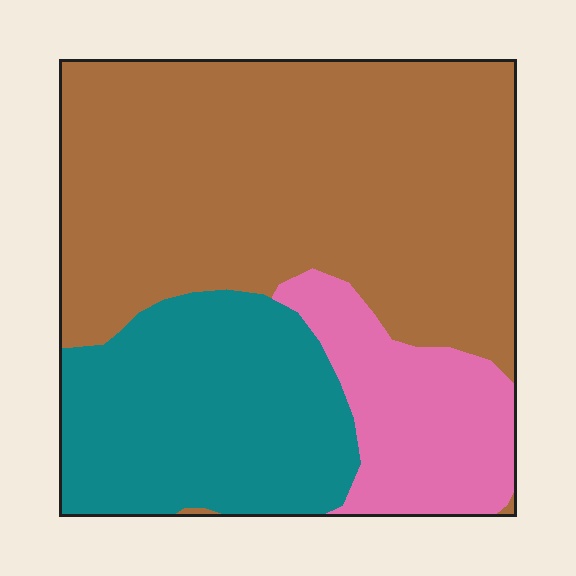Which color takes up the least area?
Pink, at roughly 15%.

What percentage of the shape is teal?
Teal covers roughly 25% of the shape.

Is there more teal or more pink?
Teal.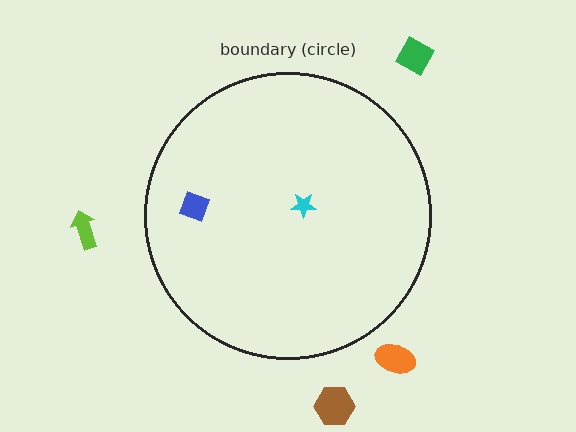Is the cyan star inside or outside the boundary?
Inside.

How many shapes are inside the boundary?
2 inside, 4 outside.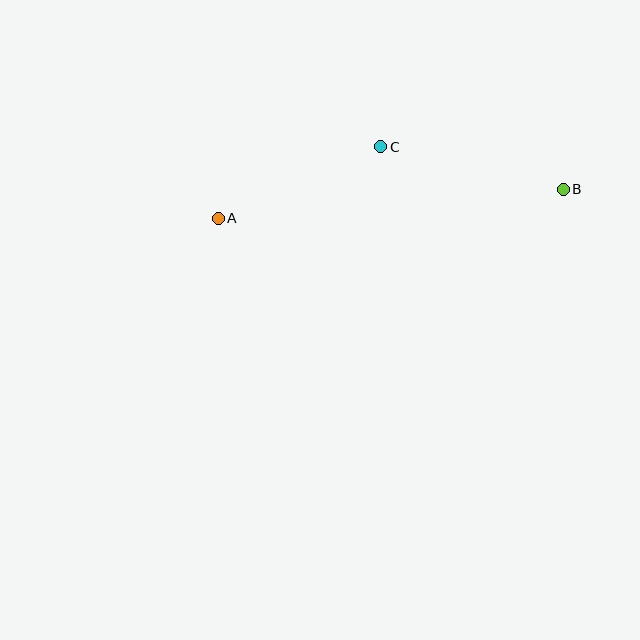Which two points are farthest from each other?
Points A and B are farthest from each other.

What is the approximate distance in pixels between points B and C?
The distance between B and C is approximately 188 pixels.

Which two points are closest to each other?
Points A and C are closest to each other.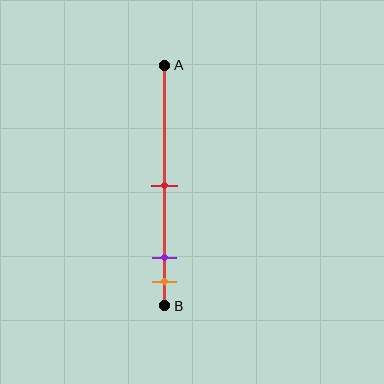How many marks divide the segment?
There are 3 marks dividing the segment.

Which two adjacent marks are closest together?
The purple and orange marks are the closest adjacent pair.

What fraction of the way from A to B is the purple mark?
The purple mark is approximately 80% (0.8) of the way from A to B.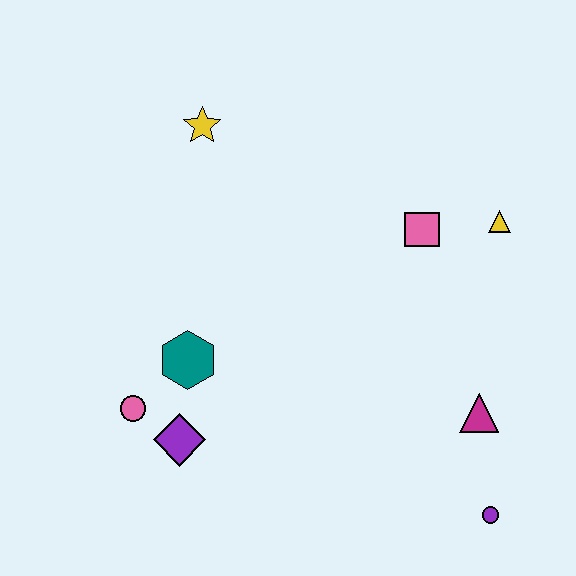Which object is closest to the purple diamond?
The pink circle is closest to the purple diamond.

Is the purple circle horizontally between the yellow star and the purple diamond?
No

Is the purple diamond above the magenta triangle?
No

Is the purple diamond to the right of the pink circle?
Yes